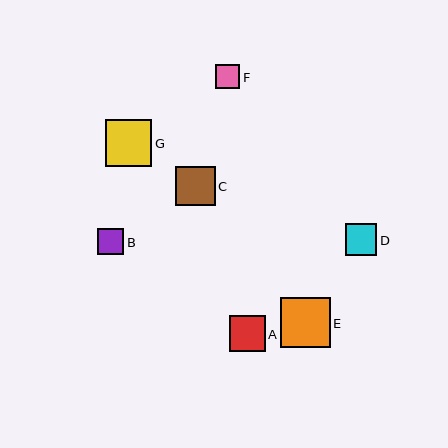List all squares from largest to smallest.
From largest to smallest: E, G, C, A, D, B, F.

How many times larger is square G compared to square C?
Square G is approximately 1.2 times the size of square C.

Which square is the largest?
Square E is the largest with a size of approximately 50 pixels.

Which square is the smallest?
Square F is the smallest with a size of approximately 24 pixels.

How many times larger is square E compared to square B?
Square E is approximately 1.9 times the size of square B.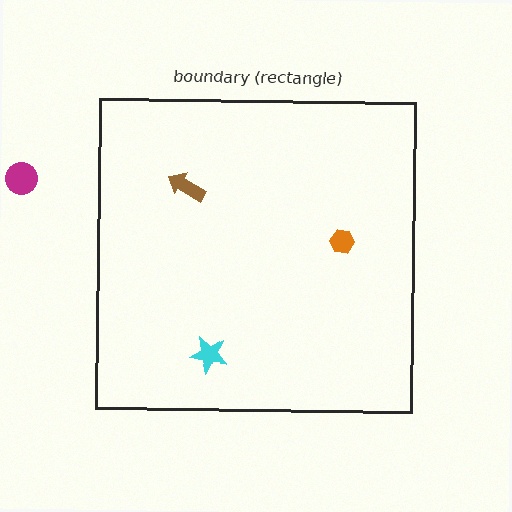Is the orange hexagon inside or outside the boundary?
Inside.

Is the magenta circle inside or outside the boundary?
Outside.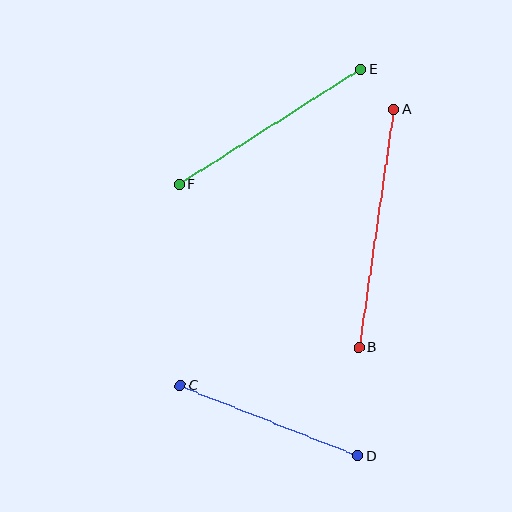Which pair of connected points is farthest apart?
Points A and B are farthest apart.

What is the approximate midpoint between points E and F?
The midpoint is at approximately (270, 127) pixels.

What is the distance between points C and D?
The distance is approximately 190 pixels.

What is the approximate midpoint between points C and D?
The midpoint is at approximately (269, 420) pixels.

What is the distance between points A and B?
The distance is approximately 241 pixels.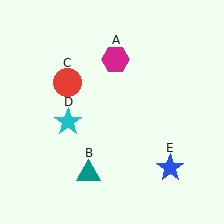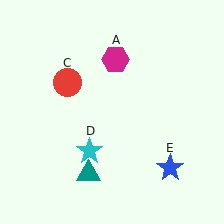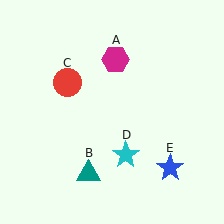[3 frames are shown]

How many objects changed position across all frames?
1 object changed position: cyan star (object D).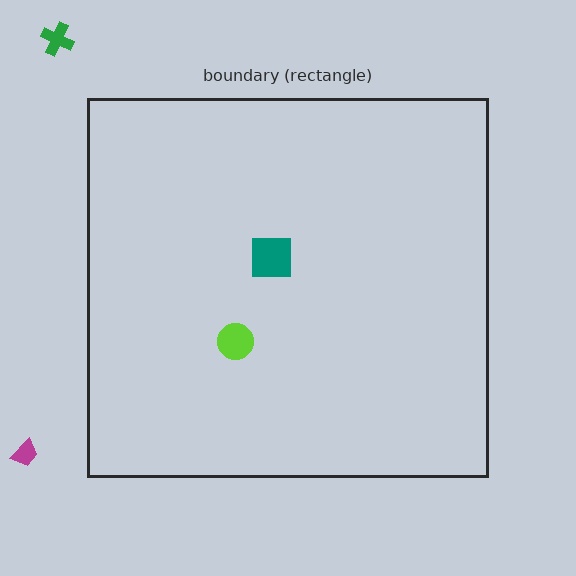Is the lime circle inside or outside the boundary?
Inside.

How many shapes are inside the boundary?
2 inside, 2 outside.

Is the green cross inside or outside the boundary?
Outside.